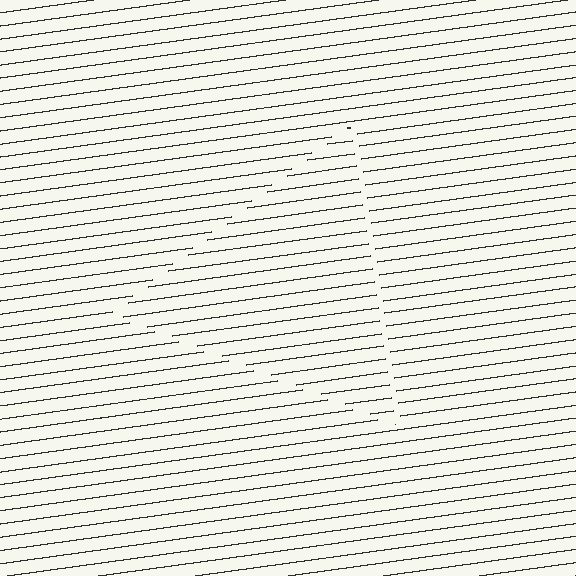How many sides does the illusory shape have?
3 sides — the line-ends trace a triangle.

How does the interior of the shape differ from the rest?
The interior of the shape contains the same grating, shifted by half a period — the contour is defined by the phase discontinuity where line-ends from the inner and outer gratings abut.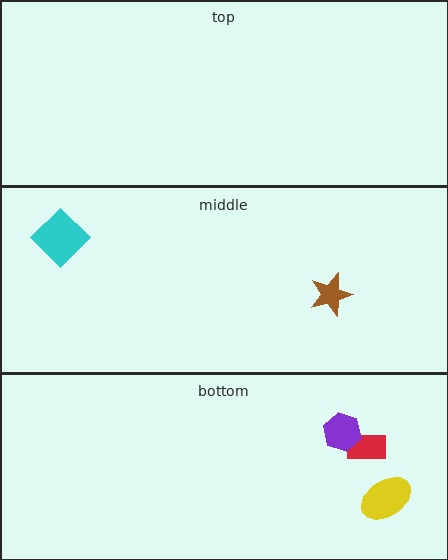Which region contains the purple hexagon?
The bottom region.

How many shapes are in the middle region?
2.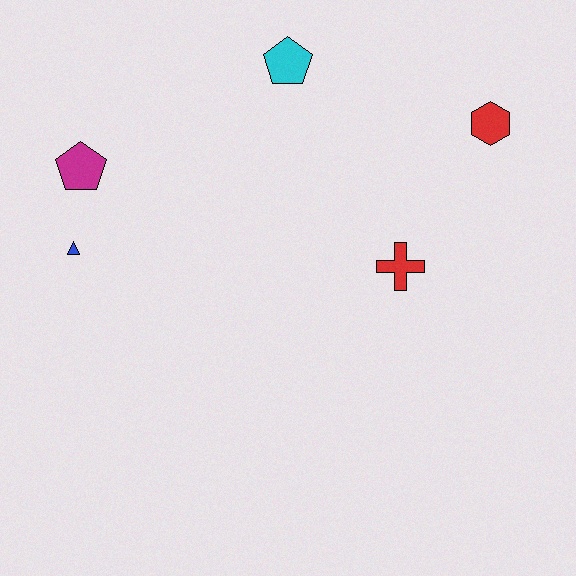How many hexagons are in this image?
There is 1 hexagon.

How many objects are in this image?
There are 5 objects.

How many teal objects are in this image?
There are no teal objects.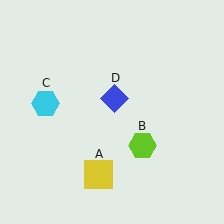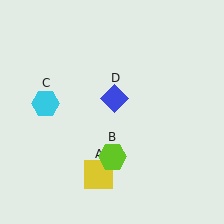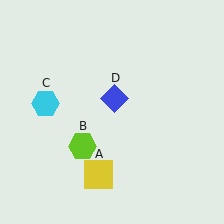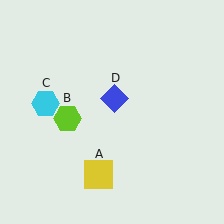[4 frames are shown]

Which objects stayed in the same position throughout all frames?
Yellow square (object A) and cyan hexagon (object C) and blue diamond (object D) remained stationary.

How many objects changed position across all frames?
1 object changed position: lime hexagon (object B).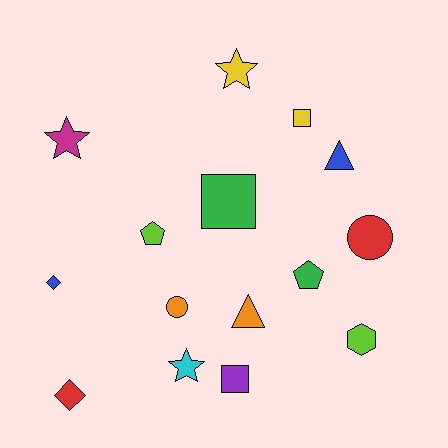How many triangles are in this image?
There are 2 triangles.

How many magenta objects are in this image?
There is 1 magenta object.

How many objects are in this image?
There are 15 objects.